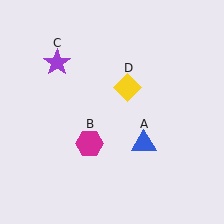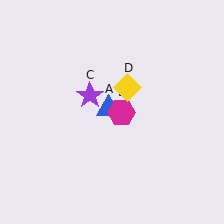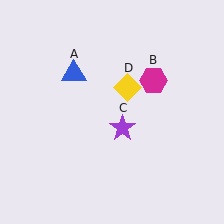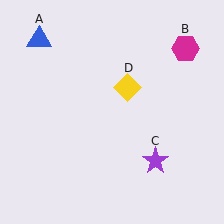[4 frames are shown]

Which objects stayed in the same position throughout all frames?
Yellow diamond (object D) remained stationary.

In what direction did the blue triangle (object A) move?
The blue triangle (object A) moved up and to the left.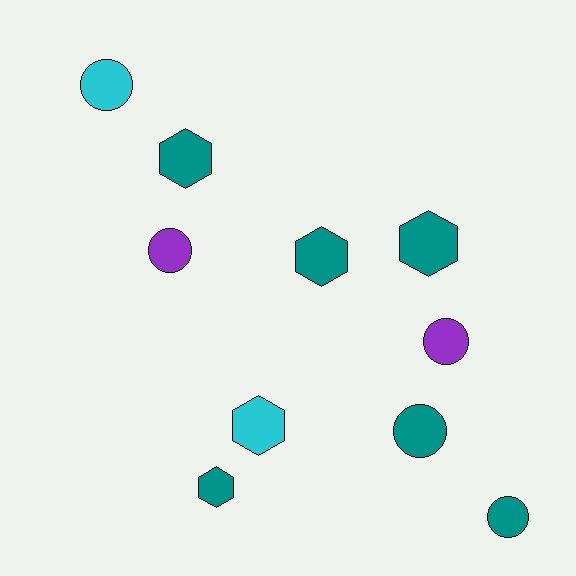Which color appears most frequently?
Teal, with 6 objects.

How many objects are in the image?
There are 10 objects.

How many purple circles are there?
There are 2 purple circles.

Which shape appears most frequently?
Hexagon, with 5 objects.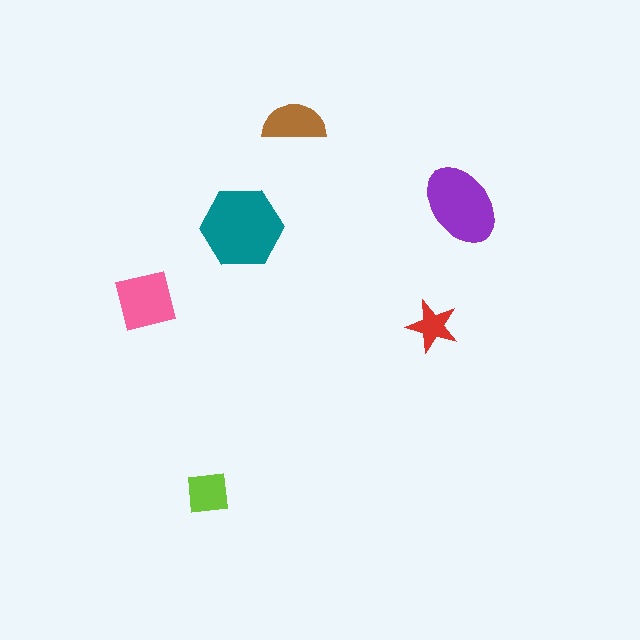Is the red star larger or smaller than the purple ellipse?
Smaller.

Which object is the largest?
The teal hexagon.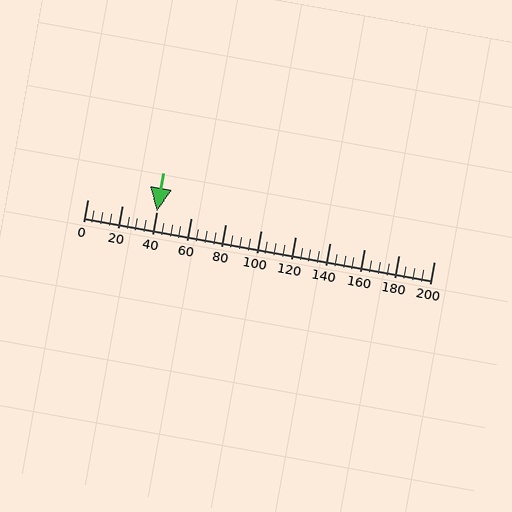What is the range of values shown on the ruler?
The ruler shows values from 0 to 200.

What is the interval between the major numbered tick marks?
The major tick marks are spaced 20 units apart.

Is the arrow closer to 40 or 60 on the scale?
The arrow is closer to 40.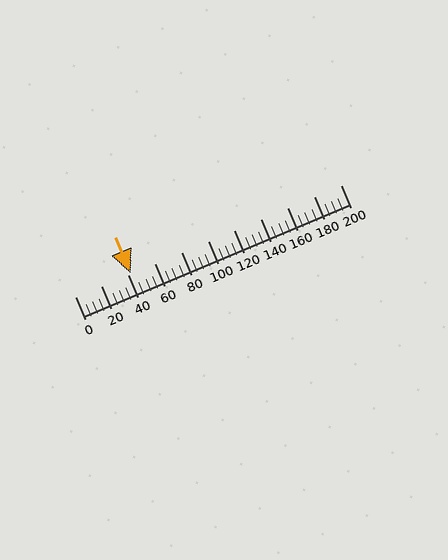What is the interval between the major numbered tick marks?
The major tick marks are spaced 20 units apart.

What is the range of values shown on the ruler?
The ruler shows values from 0 to 200.